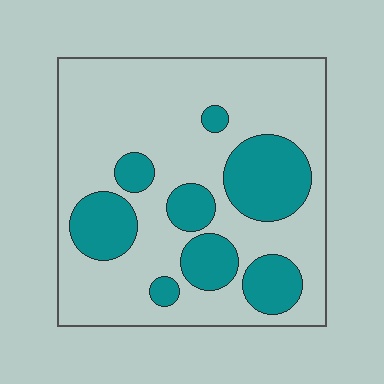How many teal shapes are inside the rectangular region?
8.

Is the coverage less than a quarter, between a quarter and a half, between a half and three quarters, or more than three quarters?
Between a quarter and a half.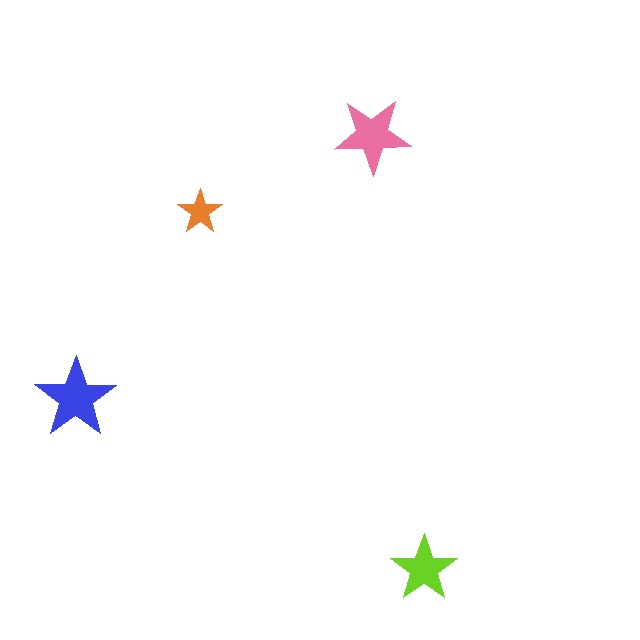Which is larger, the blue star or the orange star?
The blue one.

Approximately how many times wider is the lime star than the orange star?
About 1.5 times wider.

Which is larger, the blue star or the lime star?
The blue one.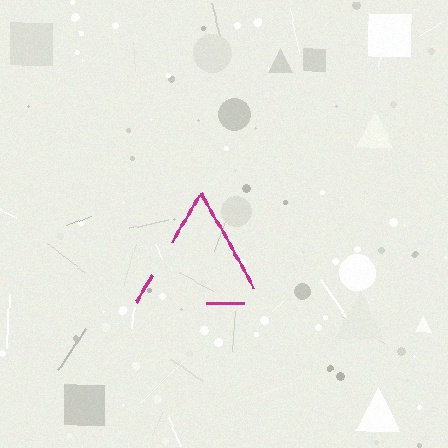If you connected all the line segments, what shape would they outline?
They would outline a triangle.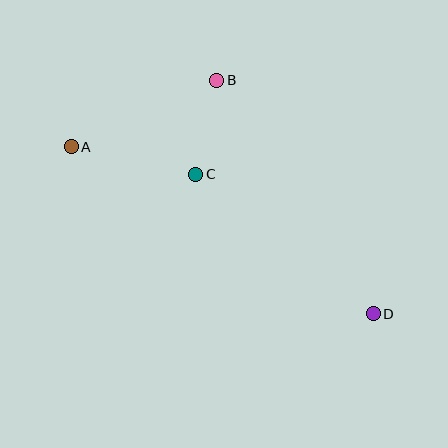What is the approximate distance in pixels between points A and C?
The distance between A and C is approximately 127 pixels.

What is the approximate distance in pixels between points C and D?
The distance between C and D is approximately 226 pixels.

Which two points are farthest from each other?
Points A and D are farthest from each other.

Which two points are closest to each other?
Points B and C are closest to each other.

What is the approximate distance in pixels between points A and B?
The distance between A and B is approximately 160 pixels.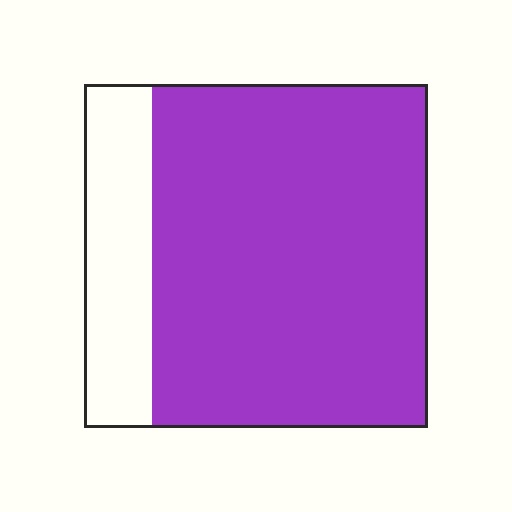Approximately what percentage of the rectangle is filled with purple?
Approximately 80%.